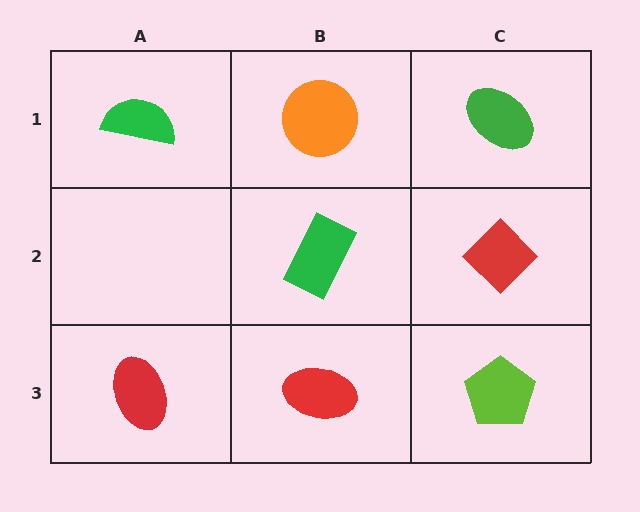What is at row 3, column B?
A red ellipse.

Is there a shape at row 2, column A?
No, that cell is empty.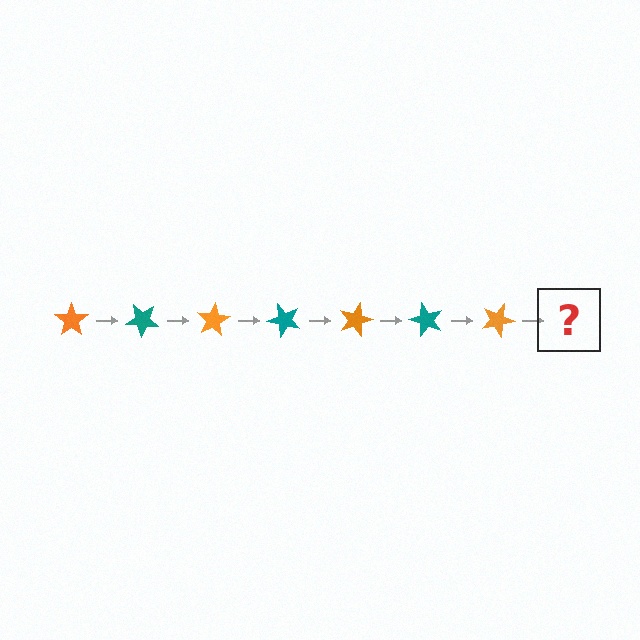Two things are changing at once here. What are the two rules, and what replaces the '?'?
The two rules are that it rotates 40 degrees each step and the color cycles through orange and teal. The '?' should be a teal star, rotated 280 degrees from the start.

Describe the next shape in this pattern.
It should be a teal star, rotated 280 degrees from the start.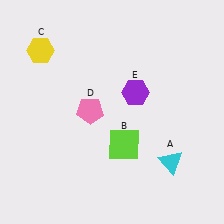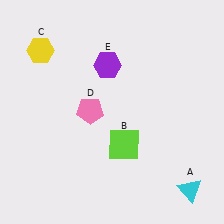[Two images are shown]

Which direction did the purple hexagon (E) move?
The purple hexagon (E) moved up.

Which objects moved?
The objects that moved are: the cyan triangle (A), the purple hexagon (E).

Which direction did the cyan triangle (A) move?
The cyan triangle (A) moved down.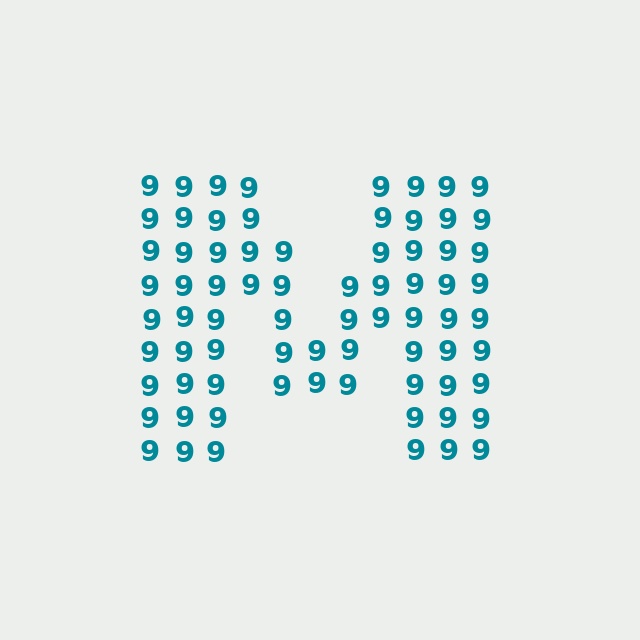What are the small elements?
The small elements are digit 9's.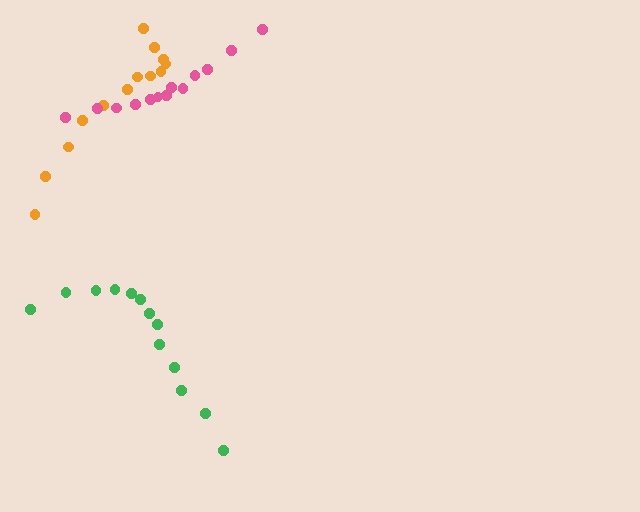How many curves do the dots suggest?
There are 3 distinct paths.